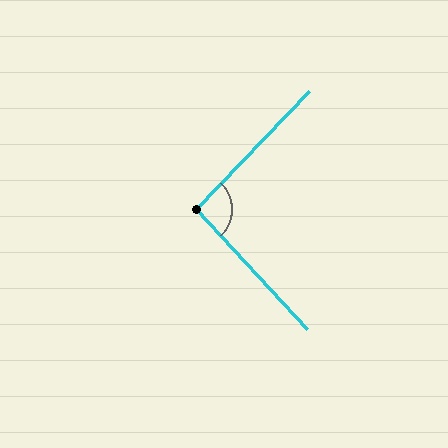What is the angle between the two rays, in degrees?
Approximately 93 degrees.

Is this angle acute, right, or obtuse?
It is approximately a right angle.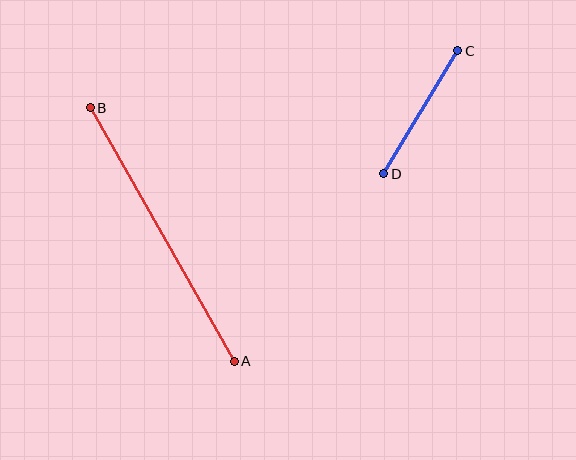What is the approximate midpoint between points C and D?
The midpoint is at approximately (421, 112) pixels.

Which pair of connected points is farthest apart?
Points A and B are farthest apart.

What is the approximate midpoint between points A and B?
The midpoint is at approximately (162, 235) pixels.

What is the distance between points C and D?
The distance is approximately 143 pixels.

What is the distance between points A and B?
The distance is approximately 292 pixels.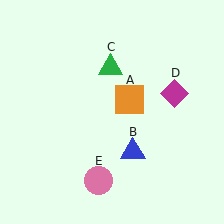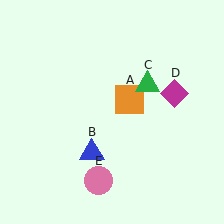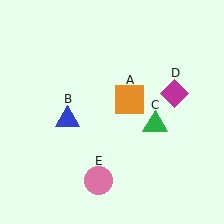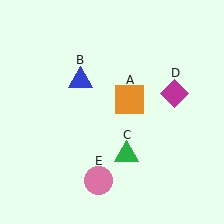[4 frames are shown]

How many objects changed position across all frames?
2 objects changed position: blue triangle (object B), green triangle (object C).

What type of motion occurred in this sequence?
The blue triangle (object B), green triangle (object C) rotated clockwise around the center of the scene.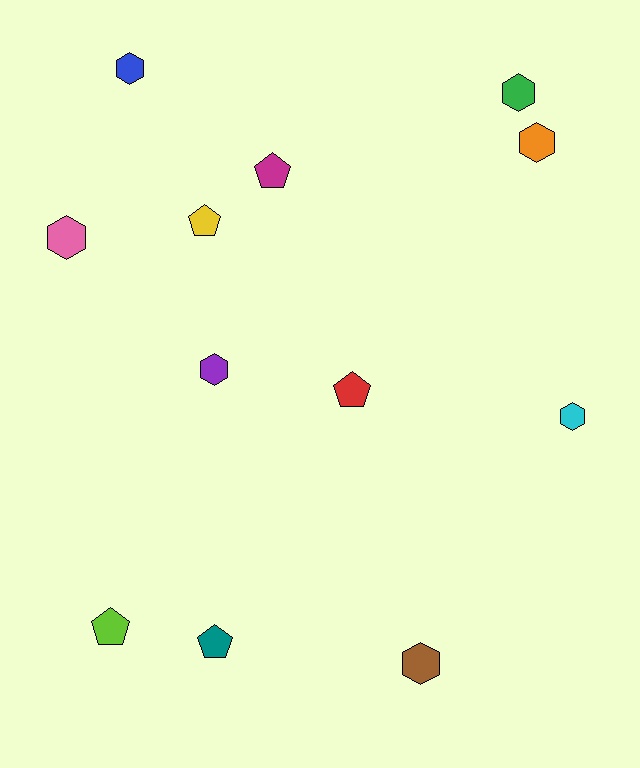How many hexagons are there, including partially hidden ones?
There are 7 hexagons.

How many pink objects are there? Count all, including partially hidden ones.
There is 1 pink object.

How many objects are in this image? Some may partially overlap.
There are 12 objects.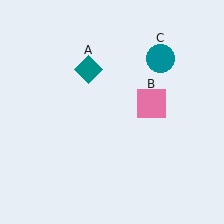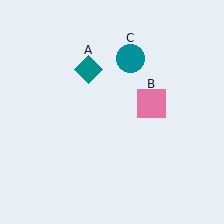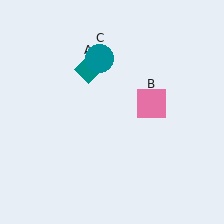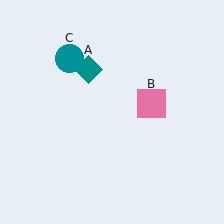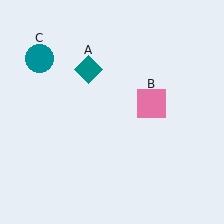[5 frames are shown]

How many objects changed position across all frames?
1 object changed position: teal circle (object C).